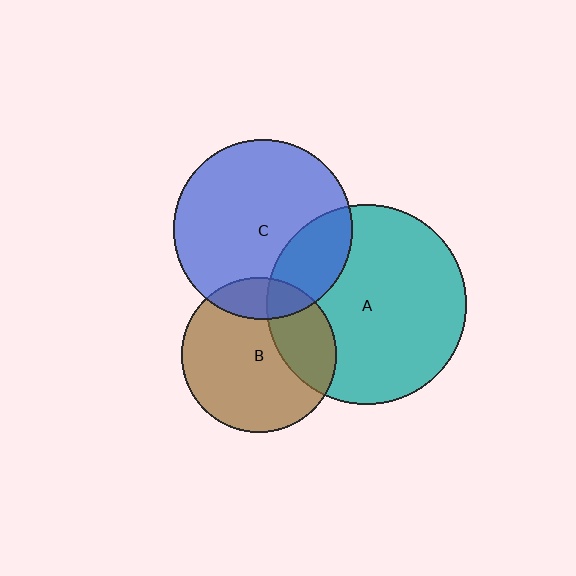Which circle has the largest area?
Circle A (teal).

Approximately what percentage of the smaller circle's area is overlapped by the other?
Approximately 15%.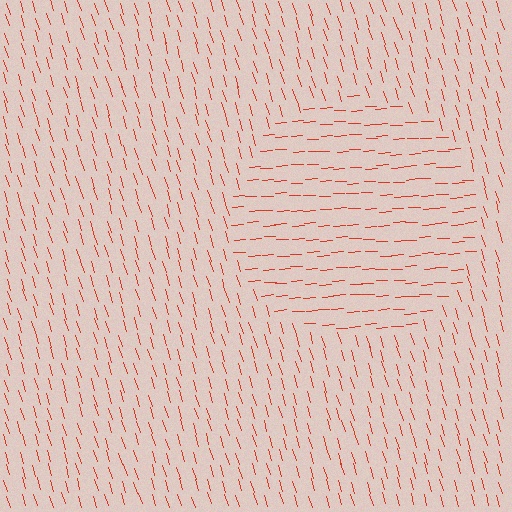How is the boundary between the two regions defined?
The boundary is defined purely by a change in line orientation (approximately 76 degrees difference). All lines are the same color and thickness.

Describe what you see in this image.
The image is filled with small red line segments. A circle region in the image has lines oriented differently from the surrounding lines, creating a visible texture boundary.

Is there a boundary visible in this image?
Yes, there is a texture boundary formed by a change in line orientation.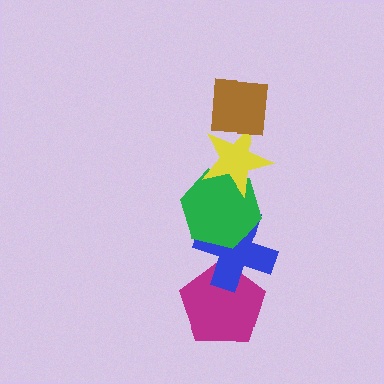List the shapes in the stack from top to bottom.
From top to bottom: the brown square, the yellow star, the green hexagon, the blue cross, the magenta pentagon.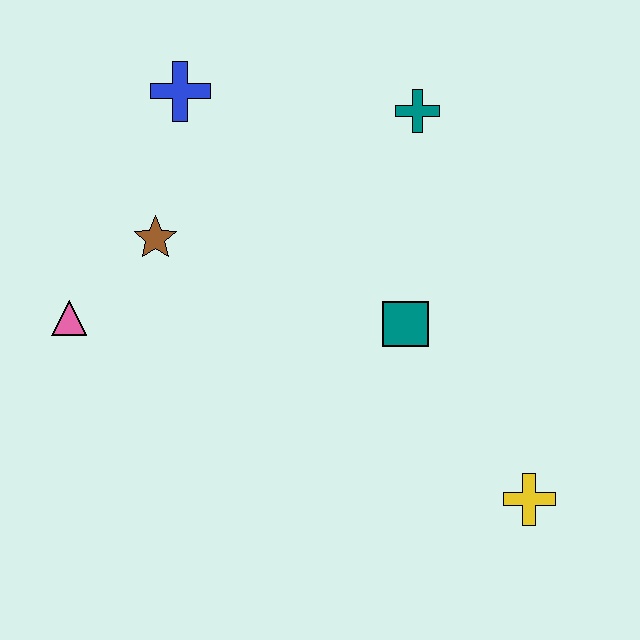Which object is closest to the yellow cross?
The teal square is closest to the yellow cross.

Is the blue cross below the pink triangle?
No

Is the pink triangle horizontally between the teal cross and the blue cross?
No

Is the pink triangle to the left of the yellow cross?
Yes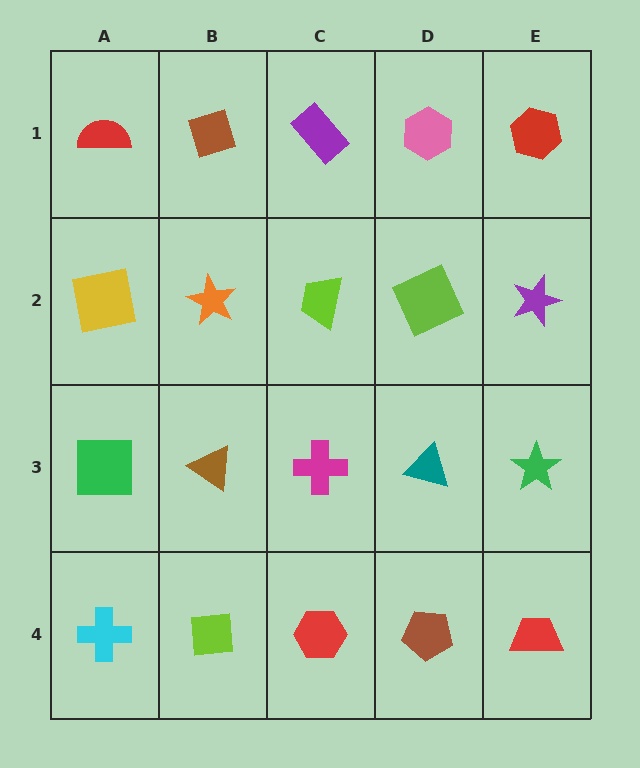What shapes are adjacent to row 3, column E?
A purple star (row 2, column E), a red trapezoid (row 4, column E), a teal triangle (row 3, column D).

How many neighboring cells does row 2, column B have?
4.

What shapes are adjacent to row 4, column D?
A teal triangle (row 3, column D), a red hexagon (row 4, column C), a red trapezoid (row 4, column E).